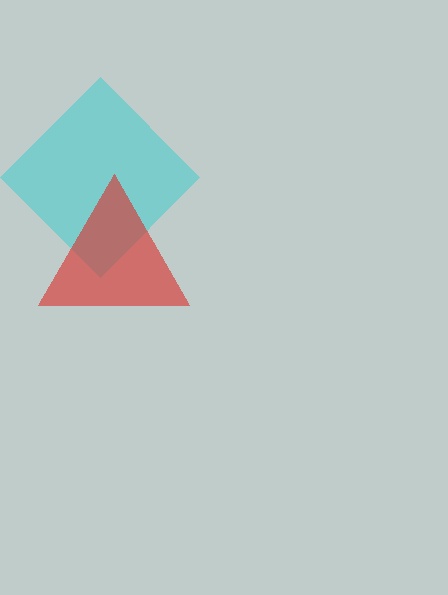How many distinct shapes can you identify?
There are 2 distinct shapes: a cyan diamond, a red triangle.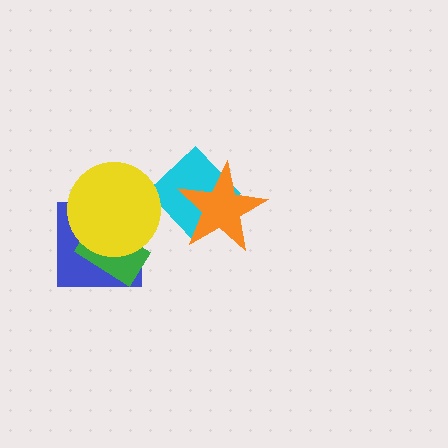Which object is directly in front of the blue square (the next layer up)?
The green rectangle is directly in front of the blue square.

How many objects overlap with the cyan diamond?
1 object overlaps with the cyan diamond.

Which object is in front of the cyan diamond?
The orange star is in front of the cyan diamond.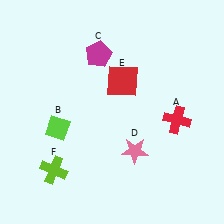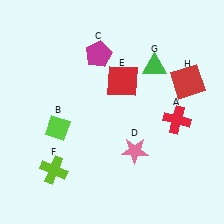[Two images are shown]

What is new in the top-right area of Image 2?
A red square (H) was added in the top-right area of Image 2.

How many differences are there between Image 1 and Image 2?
There are 2 differences between the two images.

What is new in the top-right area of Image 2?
A green triangle (G) was added in the top-right area of Image 2.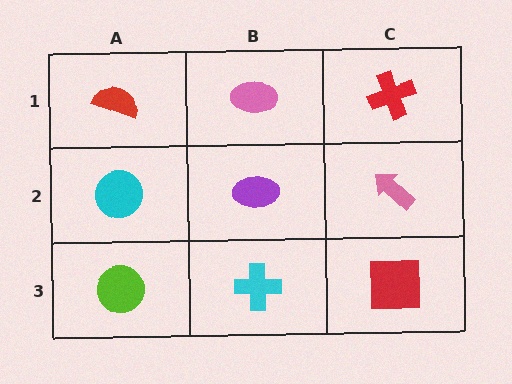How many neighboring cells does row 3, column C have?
2.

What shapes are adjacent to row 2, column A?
A red semicircle (row 1, column A), a lime circle (row 3, column A), a purple ellipse (row 2, column B).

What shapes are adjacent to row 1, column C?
A pink arrow (row 2, column C), a pink ellipse (row 1, column B).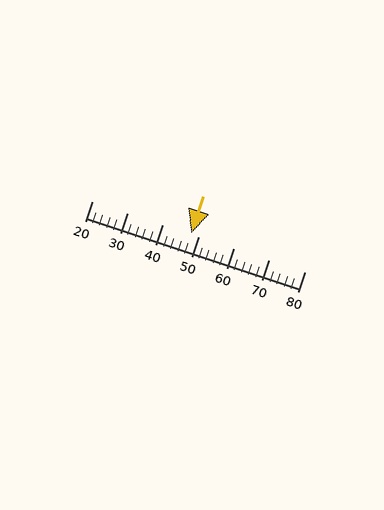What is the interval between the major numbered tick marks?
The major tick marks are spaced 10 units apart.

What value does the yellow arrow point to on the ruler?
The yellow arrow points to approximately 48.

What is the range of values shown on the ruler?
The ruler shows values from 20 to 80.